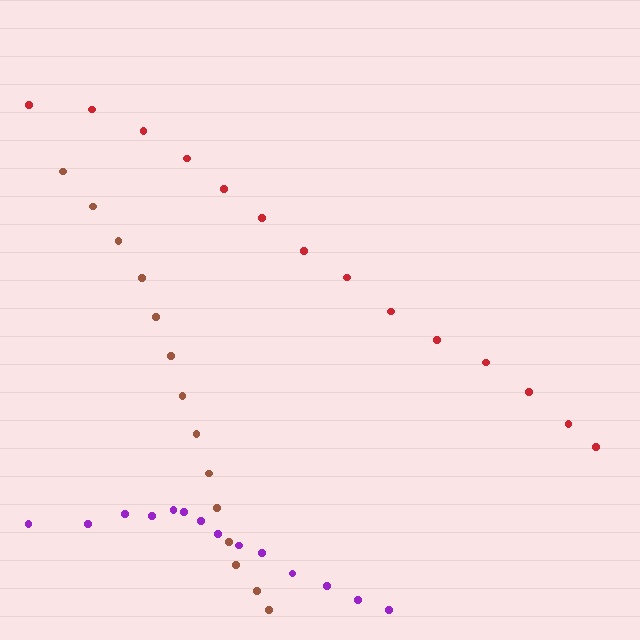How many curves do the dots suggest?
There are 3 distinct paths.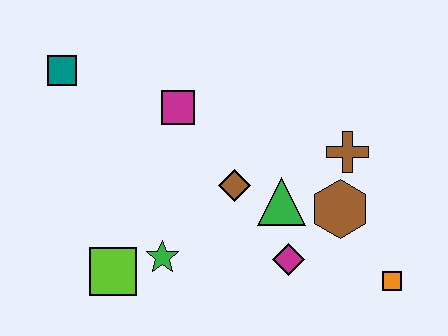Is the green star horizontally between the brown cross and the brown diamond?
No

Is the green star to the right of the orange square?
No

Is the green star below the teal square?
Yes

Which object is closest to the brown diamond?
The green triangle is closest to the brown diamond.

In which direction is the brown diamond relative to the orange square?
The brown diamond is to the left of the orange square.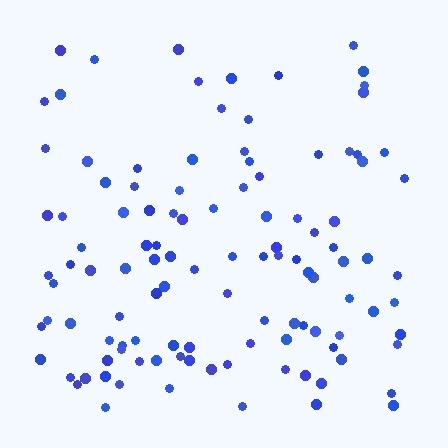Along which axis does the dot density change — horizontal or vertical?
Vertical.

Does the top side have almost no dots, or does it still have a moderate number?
Still a moderate number, just noticeably fewer than the bottom.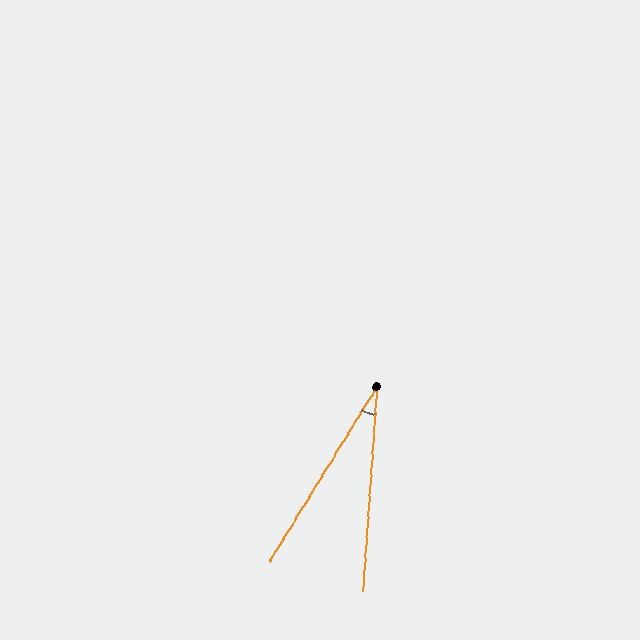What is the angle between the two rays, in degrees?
Approximately 27 degrees.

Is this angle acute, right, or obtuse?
It is acute.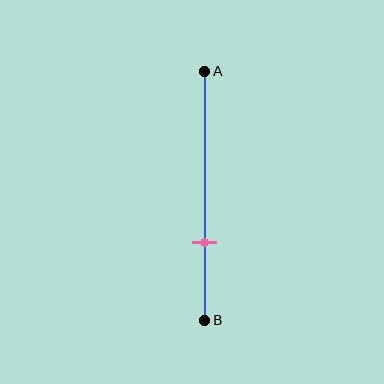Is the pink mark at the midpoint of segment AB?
No, the mark is at about 70% from A, not at the 50% midpoint.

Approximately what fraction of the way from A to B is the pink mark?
The pink mark is approximately 70% of the way from A to B.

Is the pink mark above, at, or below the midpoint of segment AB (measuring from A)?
The pink mark is below the midpoint of segment AB.